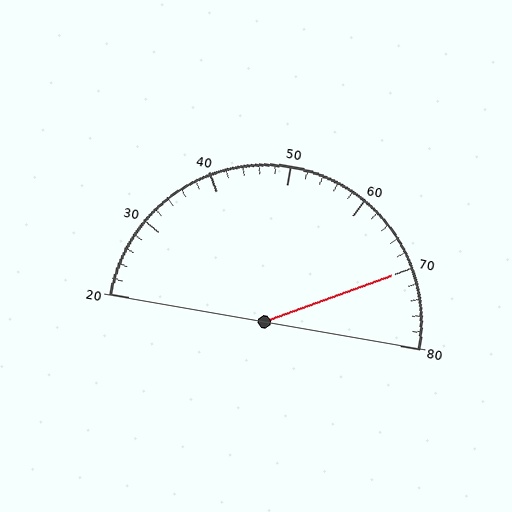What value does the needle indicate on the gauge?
The needle indicates approximately 70.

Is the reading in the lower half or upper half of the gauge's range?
The reading is in the upper half of the range (20 to 80).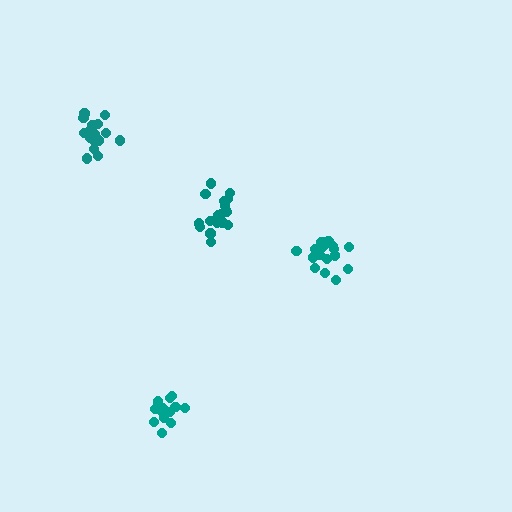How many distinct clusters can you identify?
There are 4 distinct clusters.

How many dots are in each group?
Group 1: 15 dots, Group 2: 18 dots, Group 3: 19 dots, Group 4: 19 dots (71 total).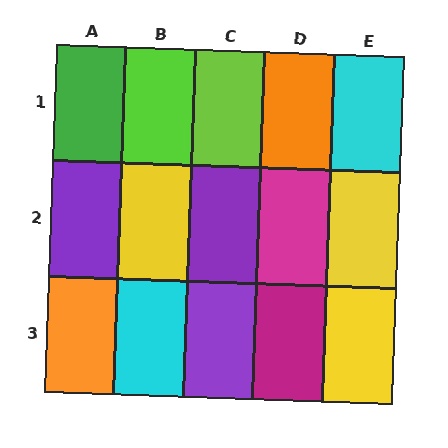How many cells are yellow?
3 cells are yellow.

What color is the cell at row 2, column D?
Magenta.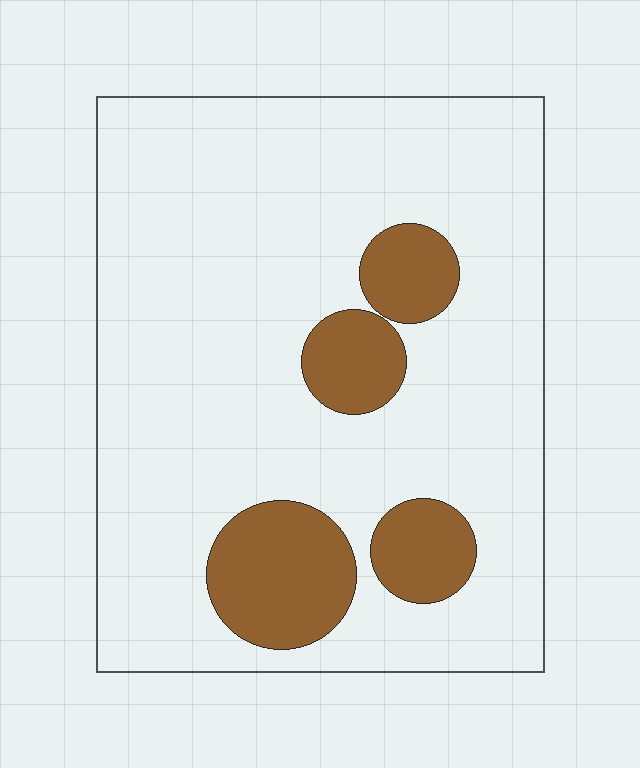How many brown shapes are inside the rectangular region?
4.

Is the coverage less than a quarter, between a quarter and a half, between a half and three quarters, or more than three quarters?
Less than a quarter.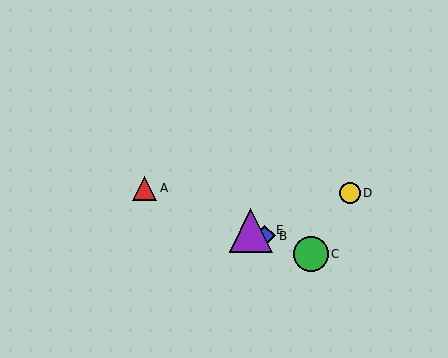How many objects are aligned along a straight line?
4 objects (A, B, C, E) are aligned along a straight line.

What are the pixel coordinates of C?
Object C is at (311, 254).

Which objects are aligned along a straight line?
Objects A, B, C, E are aligned along a straight line.